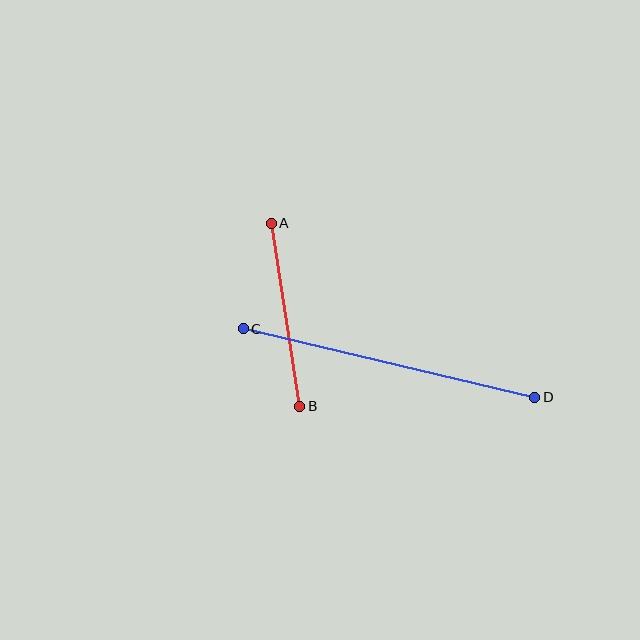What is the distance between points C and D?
The distance is approximately 299 pixels.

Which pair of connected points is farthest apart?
Points C and D are farthest apart.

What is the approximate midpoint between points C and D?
The midpoint is at approximately (389, 363) pixels.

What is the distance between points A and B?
The distance is approximately 185 pixels.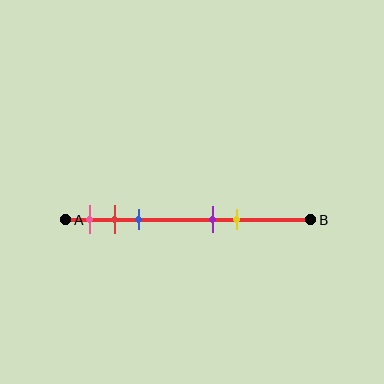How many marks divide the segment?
There are 5 marks dividing the segment.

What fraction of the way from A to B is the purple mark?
The purple mark is approximately 60% (0.6) of the way from A to B.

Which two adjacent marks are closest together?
The red and blue marks are the closest adjacent pair.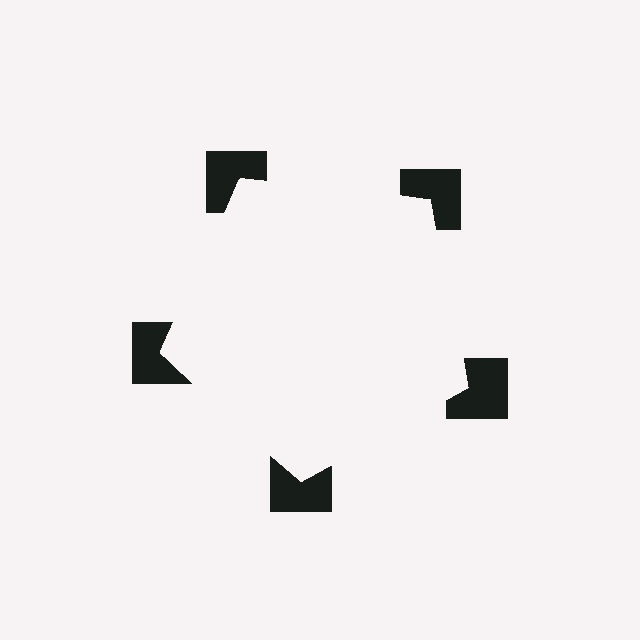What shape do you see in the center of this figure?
An illusory pentagon — its edges are inferred from the aligned wedge cuts in the notched squares, not physically drawn.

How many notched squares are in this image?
There are 5 — one at each vertex of the illusory pentagon.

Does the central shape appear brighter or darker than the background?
It typically appears slightly brighter than the background, even though no actual brightness change is drawn.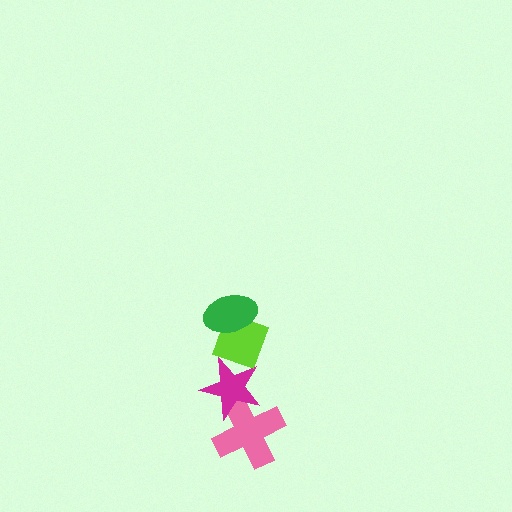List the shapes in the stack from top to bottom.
From top to bottom: the green ellipse, the lime diamond, the magenta star, the pink cross.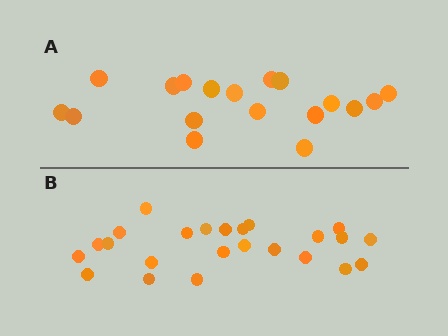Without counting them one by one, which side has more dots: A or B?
Region B (the bottom region) has more dots.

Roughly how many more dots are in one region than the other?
Region B has about 6 more dots than region A.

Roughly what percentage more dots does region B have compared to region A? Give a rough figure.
About 35% more.